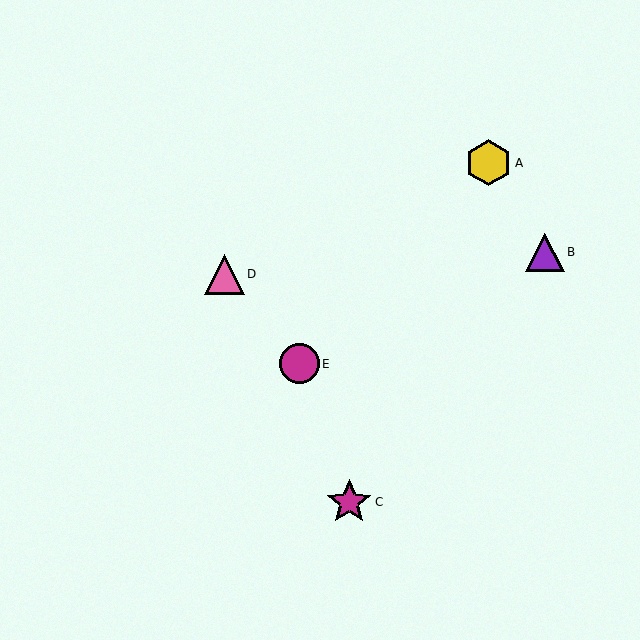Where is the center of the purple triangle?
The center of the purple triangle is at (545, 252).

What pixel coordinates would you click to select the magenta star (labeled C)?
Click at (349, 502) to select the magenta star C.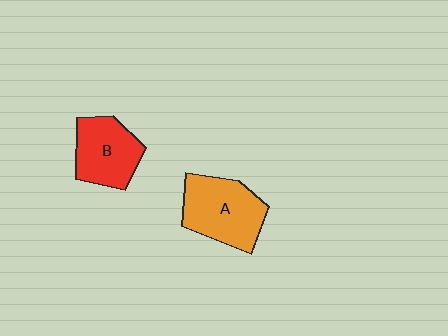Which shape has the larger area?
Shape A (orange).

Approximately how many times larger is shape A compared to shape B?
Approximately 1.2 times.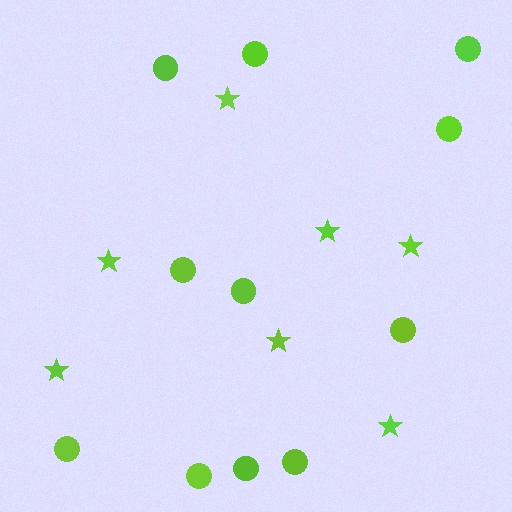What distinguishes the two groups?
There are 2 groups: one group of stars (7) and one group of circles (11).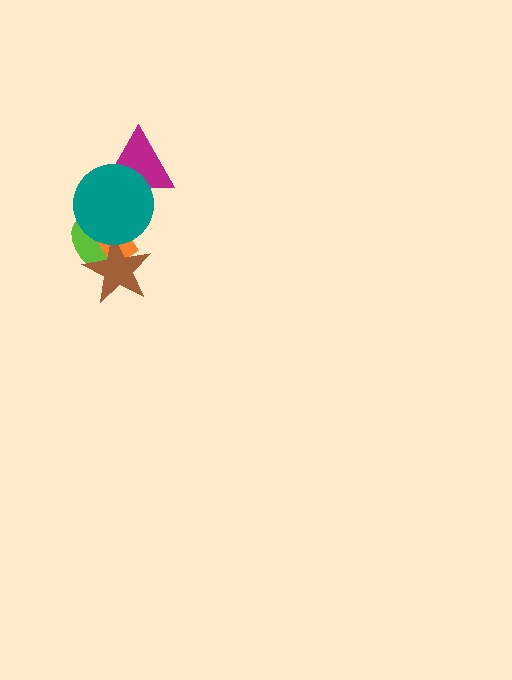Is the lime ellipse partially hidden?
Yes, it is partially covered by another shape.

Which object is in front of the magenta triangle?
The teal circle is in front of the magenta triangle.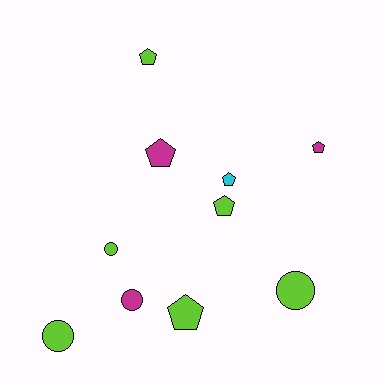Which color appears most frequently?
Lime, with 6 objects.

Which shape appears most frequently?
Pentagon, with 6 objects.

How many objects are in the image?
There are 10 objects.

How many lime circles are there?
There are 3 lime circles.